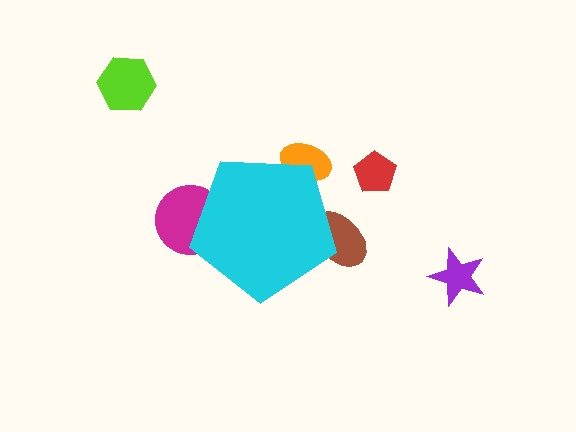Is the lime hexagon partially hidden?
No, the lime hexagon is fully visible.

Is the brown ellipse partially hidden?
Yes, the brown ellipse is partially hidden behind the cyan pentagon.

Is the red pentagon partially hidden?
No, the red pentagon is fully visible.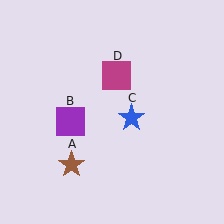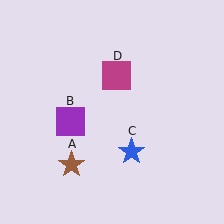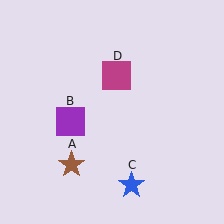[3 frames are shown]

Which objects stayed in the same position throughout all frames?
Brown star (object A) and purple square (object B) and magenta square (object D) remained stationary.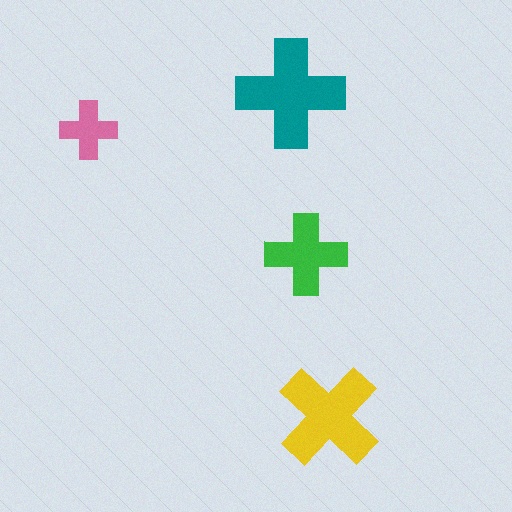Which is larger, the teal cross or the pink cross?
The teal one.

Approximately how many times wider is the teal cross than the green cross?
About 1.5 times wider.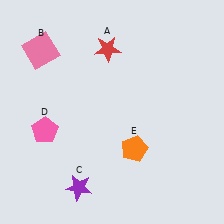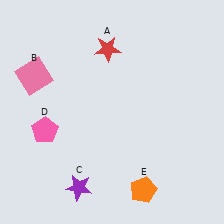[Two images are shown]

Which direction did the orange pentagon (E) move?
The orange pentagon (E) moved down.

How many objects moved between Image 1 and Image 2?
2 objects moved between the two images.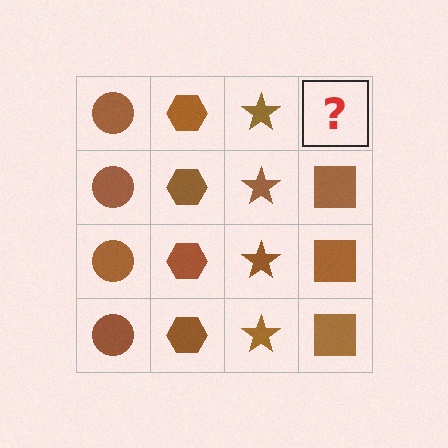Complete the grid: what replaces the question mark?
The question mark should be replaced with a brown square.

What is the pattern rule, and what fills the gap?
The rule is that each column has a consistent shape. The gap should be filled with a brown square.